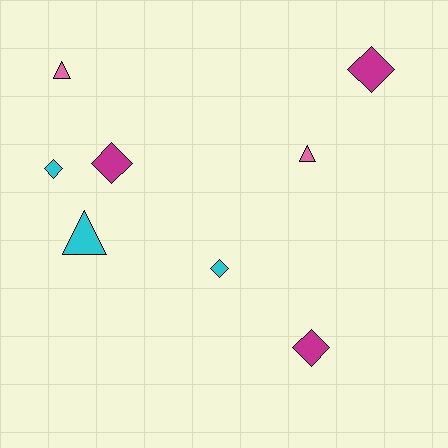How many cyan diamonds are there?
There are 2 cyan diamonds.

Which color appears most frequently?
Magenta, with 3 objects.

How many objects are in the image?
There are 8 objects.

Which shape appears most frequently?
Diamond, with 5 objects.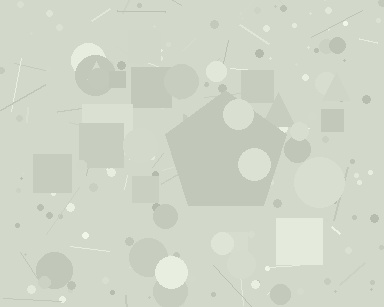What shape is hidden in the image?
A pentagon is hidden in the image.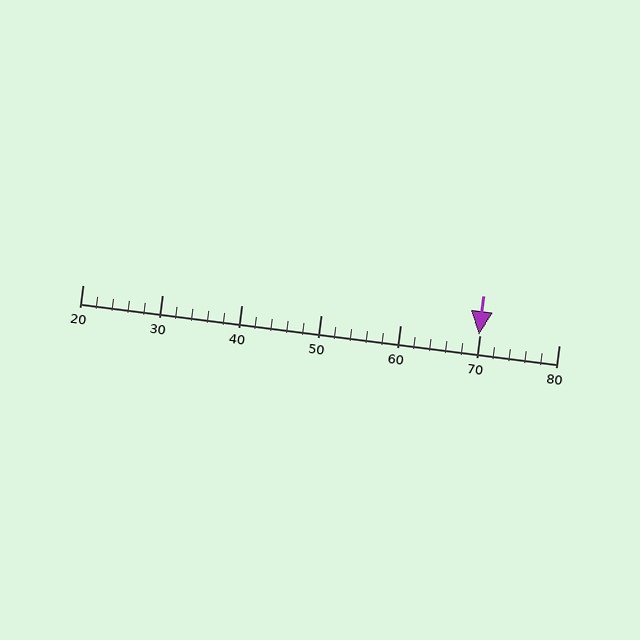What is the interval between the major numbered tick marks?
The major tick marks are spaced 10 units apart.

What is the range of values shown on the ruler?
The ruler shows values from 20 to 80.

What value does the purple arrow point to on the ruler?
The purple arrow points to approximately 70.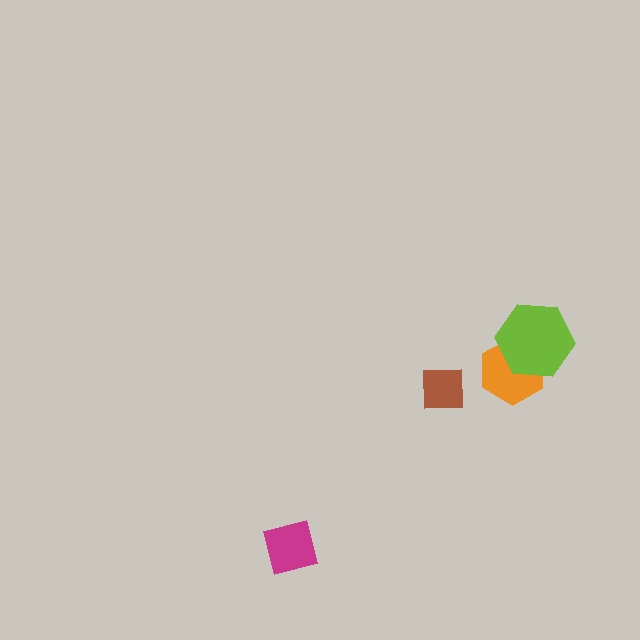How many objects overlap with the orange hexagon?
1 object overlaps with the orange hexagon.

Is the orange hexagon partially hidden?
Yes, it is partially covered by another shape.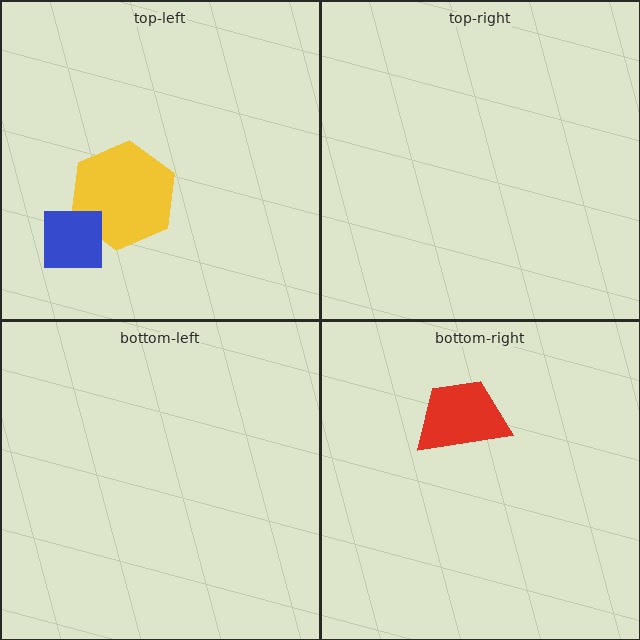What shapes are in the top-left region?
The yellow hexagon, the blue square.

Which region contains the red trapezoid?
The bottom-right region.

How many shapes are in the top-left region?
2.